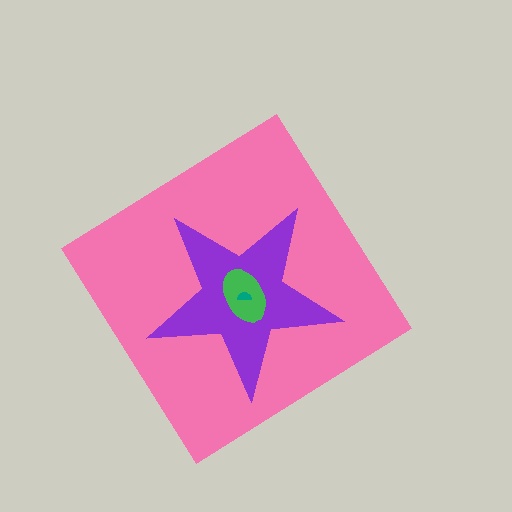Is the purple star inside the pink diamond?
Yes.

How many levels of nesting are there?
4.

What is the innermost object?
The teal semicircle.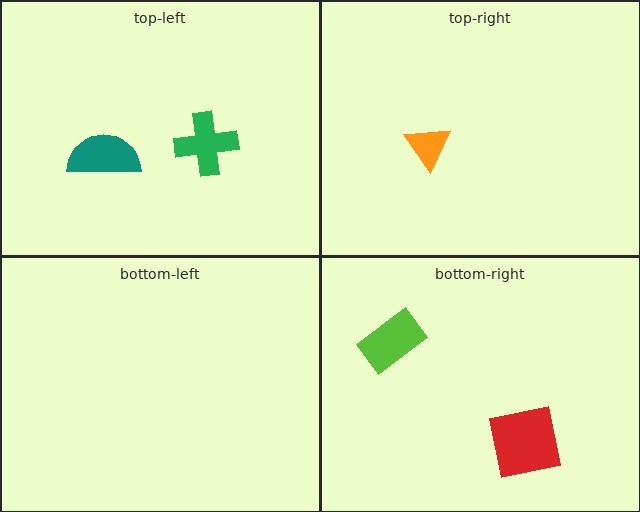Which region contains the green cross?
The top-left region.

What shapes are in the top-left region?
The teal semicircle, the green cross.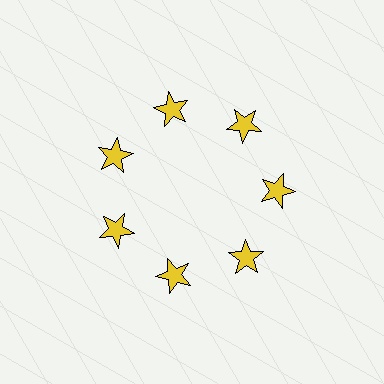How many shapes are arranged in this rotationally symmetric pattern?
There are 7 shapes, arranged in 7 groups of 1.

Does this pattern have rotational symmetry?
Yes, this pattern has 7-fold rotational symmetry. It looks the same after rotating 51 degrees around the center.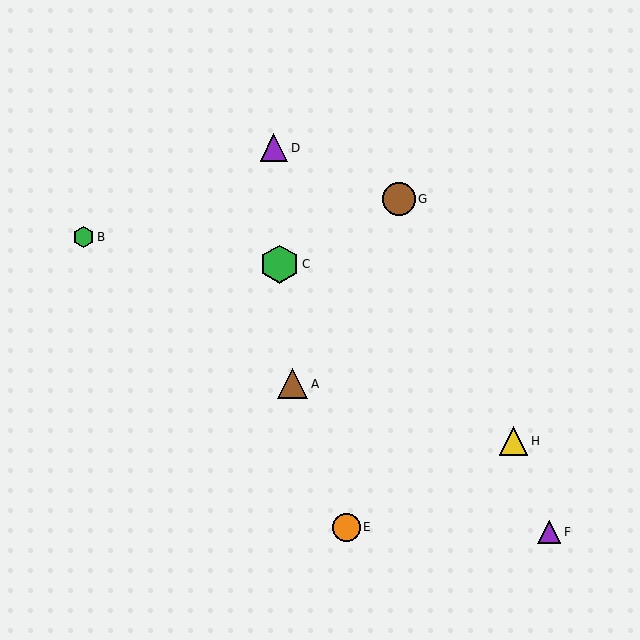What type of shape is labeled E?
Shape E is an orange circle.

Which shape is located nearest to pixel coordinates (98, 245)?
The green hexagon (labeled B) at (84, 237) is nearest to that location.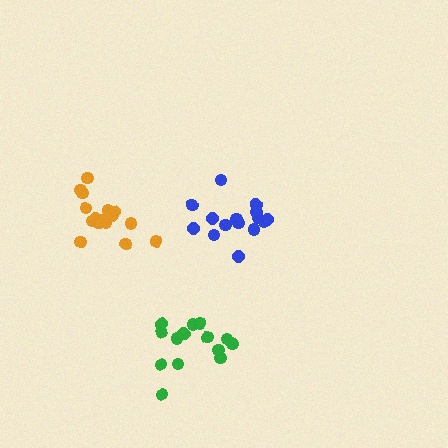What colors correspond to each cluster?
The clusters are colored: blue, green, orange.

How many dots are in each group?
Group 1: 15 dots, Group 2: 15 dots, Group 3: 17 dots (47 total).